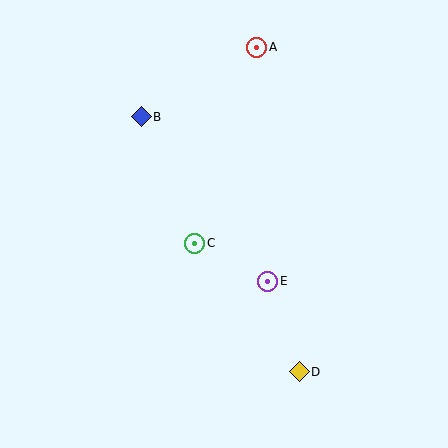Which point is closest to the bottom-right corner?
Point D is closest to the bottom-right corner.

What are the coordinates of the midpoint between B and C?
The midpoint between B and C is at (168, 180).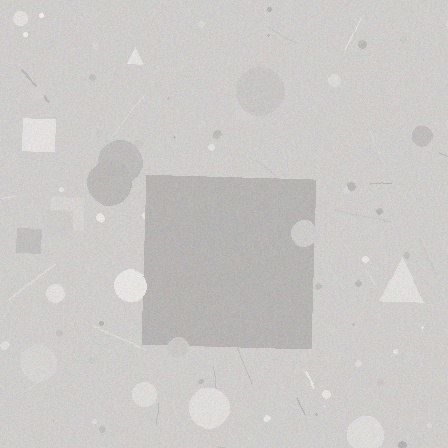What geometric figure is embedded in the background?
A square is embedded in the background.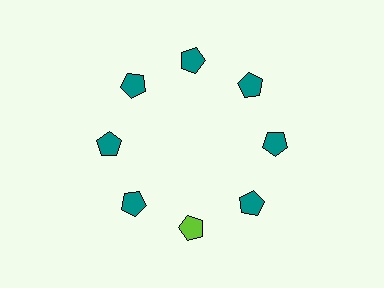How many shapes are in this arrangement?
There are 8 shapes arranged in a ring pattern.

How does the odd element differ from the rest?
It has a different color: lime instead of teal.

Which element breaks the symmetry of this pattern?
The lime pentagon at roughly the 6 o'clock position breaks the symmetry. All other shapes are teal pentagons.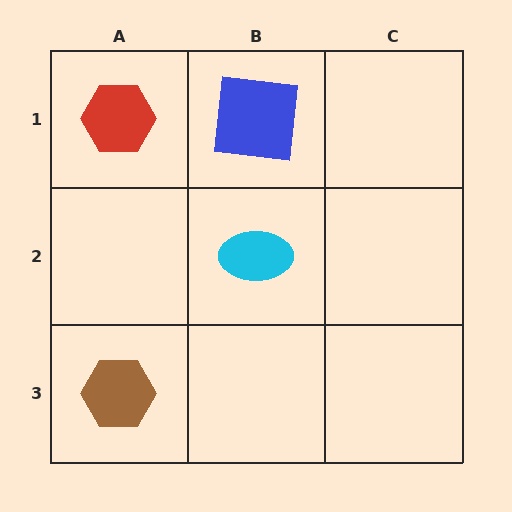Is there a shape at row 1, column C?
No, that cell is empty.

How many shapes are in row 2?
1 shape.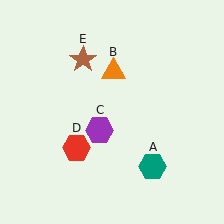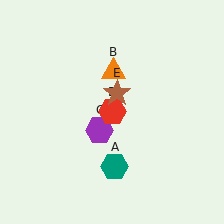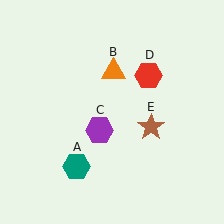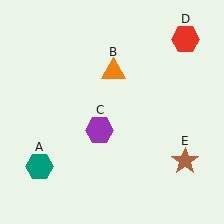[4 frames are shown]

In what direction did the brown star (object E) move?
The brown star (object E) moved down and to the right.